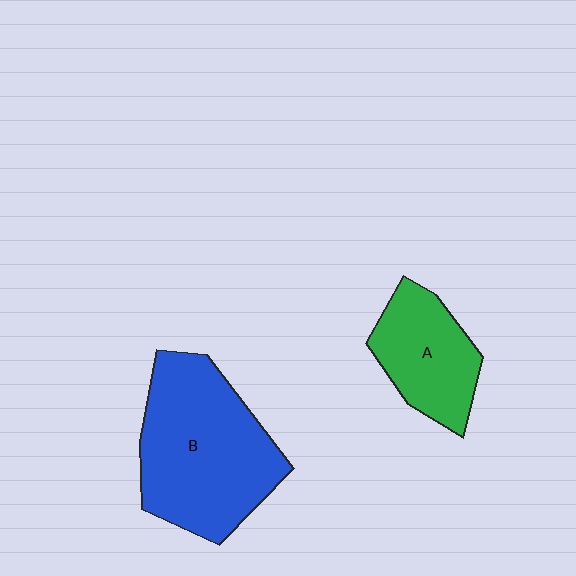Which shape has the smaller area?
Shape A (green).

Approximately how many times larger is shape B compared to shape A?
Approximately 1.8 times.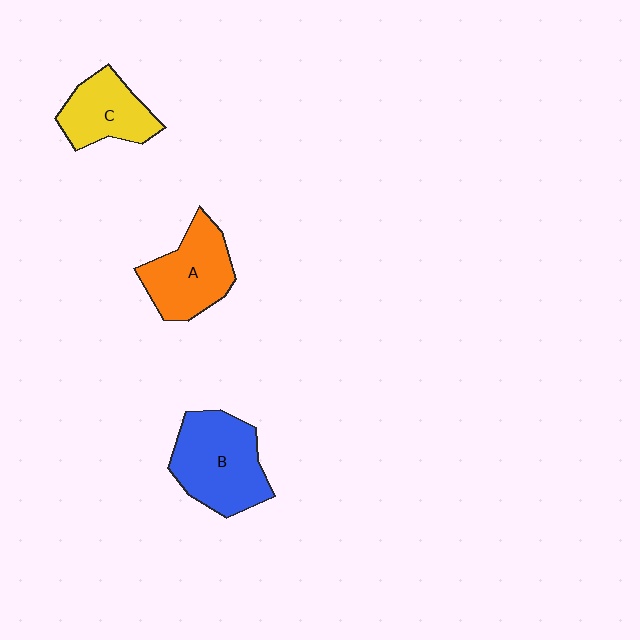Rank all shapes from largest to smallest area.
From largest to smallest: B (blue), A (orange), C (yellow).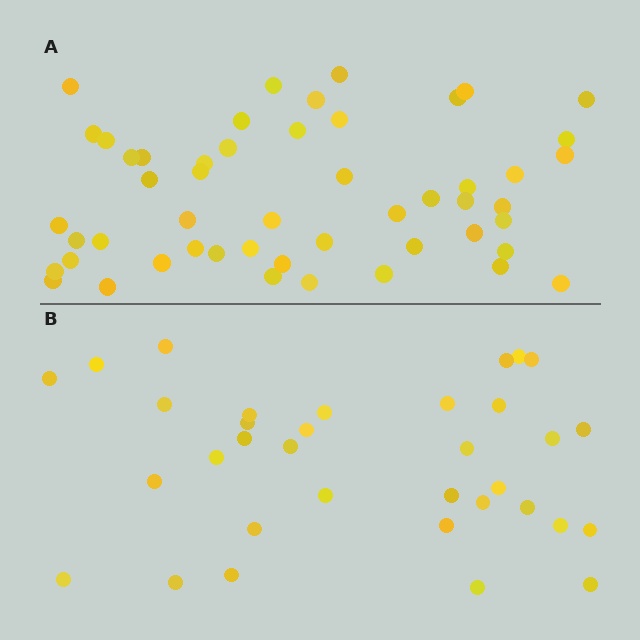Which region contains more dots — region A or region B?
Region A (the top region) has more dots.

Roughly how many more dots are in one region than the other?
Region A has approximately 15 more dots than region B.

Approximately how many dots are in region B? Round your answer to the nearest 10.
About 30 dots. (The exact count is 34, which rounds to 30.)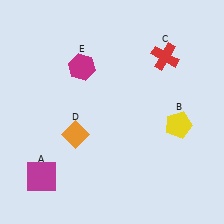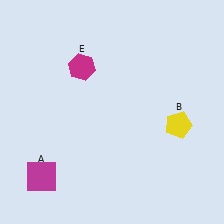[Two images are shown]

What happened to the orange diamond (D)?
The orange diamond (D) was removed in Image 2. It was in the bottom-left area of Image 1.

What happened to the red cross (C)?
The red cross (C) was removed in Image 2. It was in the top-right area of Image 1.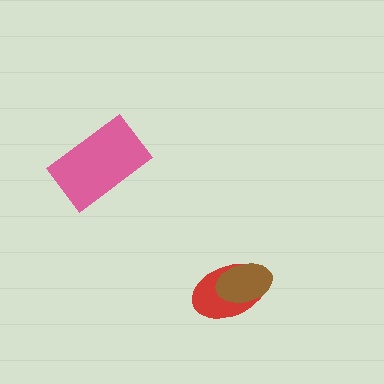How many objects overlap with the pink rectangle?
0 objects overlap with the pink rectangle.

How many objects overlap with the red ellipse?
1 object overlaps with the red ellipse.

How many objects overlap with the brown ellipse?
1 object overlaps with the brown ellipse.